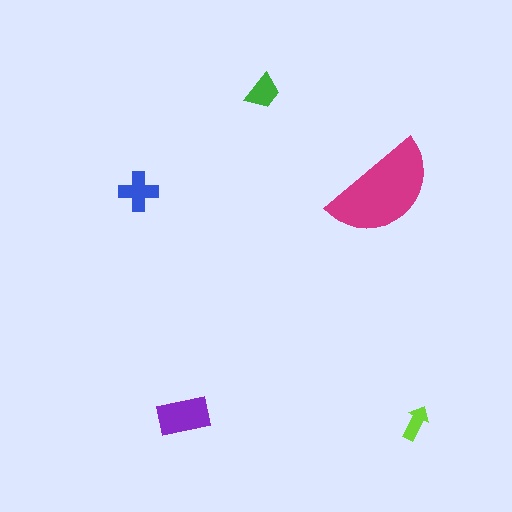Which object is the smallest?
The lime arrow.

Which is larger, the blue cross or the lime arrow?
The blue cross.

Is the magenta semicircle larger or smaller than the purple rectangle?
Larger.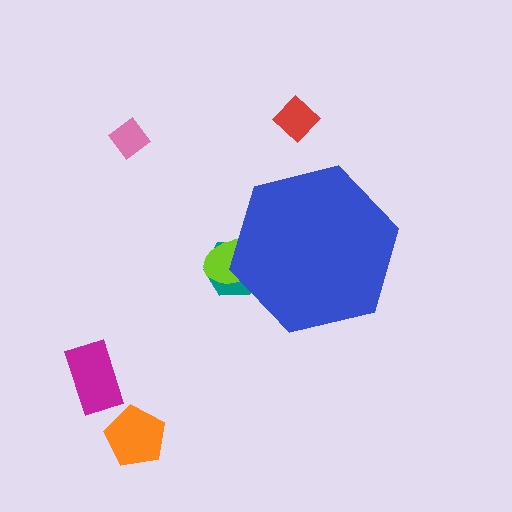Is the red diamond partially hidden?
No, the red diamond is fully visible.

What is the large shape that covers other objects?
A blue hexagon.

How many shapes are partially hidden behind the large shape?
2 shapes are partially hidden.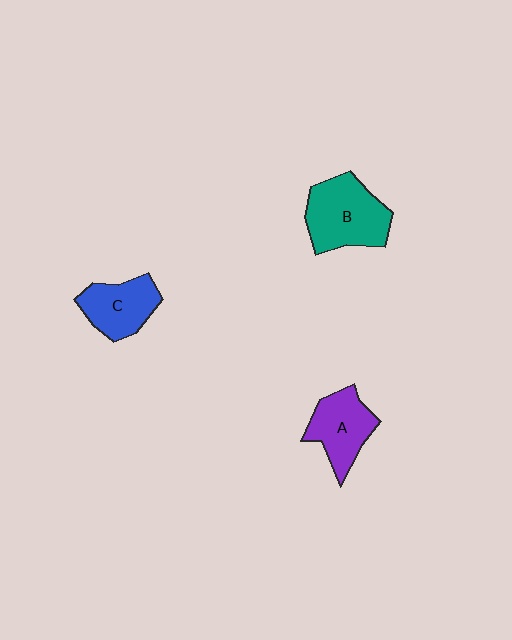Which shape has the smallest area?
Shape C (blue).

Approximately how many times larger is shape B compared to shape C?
Approximately 1.4 times.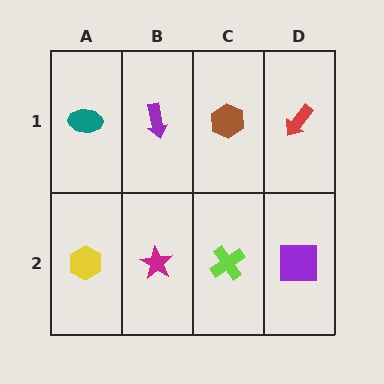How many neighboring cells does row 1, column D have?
2.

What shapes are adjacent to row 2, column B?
A purple arrow (row 1, column B), a yellow hexagon (row 2, column A), a lime cross (row 2, column C).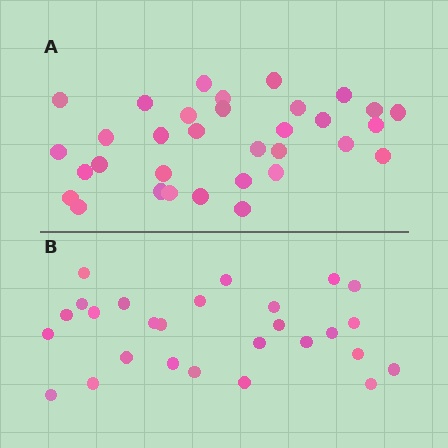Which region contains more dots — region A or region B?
Region A (the top region) has more dots.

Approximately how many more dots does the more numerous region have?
Region A has about 6 more dots than region B.